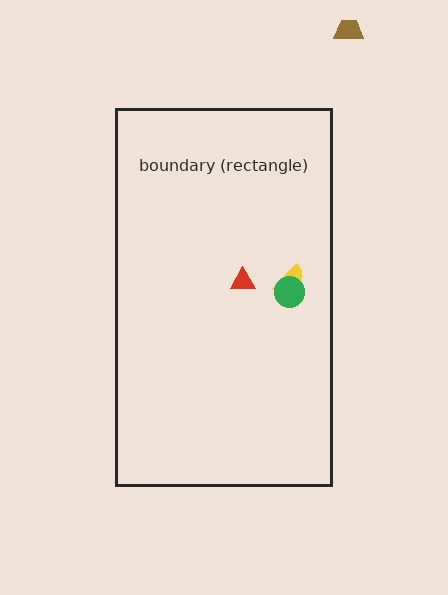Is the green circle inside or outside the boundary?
Inside.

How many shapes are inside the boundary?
3 inside, 1 outside.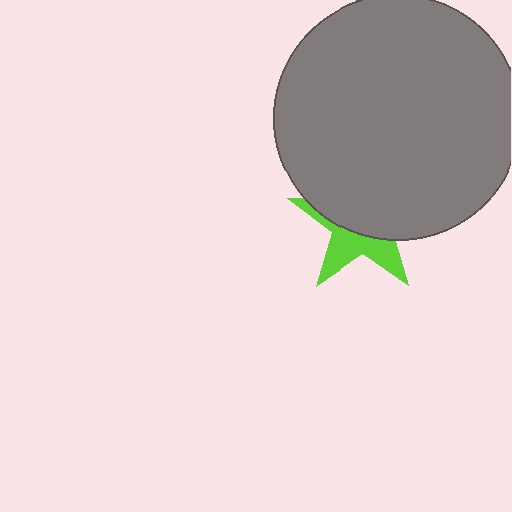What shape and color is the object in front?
The object in front is a gray circle.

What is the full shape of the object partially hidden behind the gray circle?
The partially hidden object is a lime star.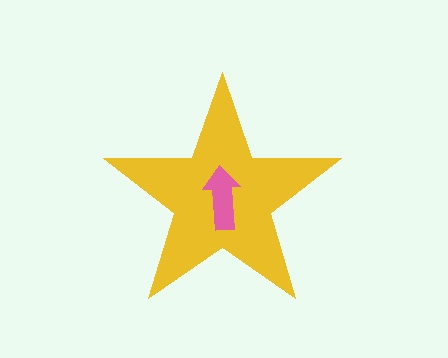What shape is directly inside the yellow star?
The pink arrow.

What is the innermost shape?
The pink arrow.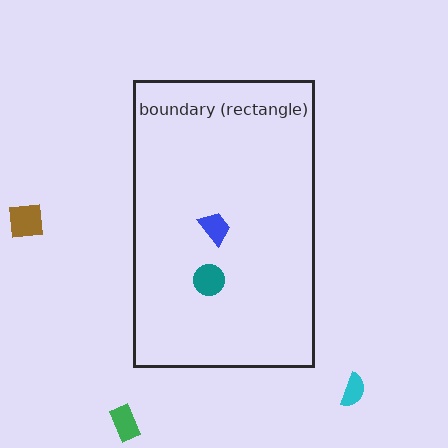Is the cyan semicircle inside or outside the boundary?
Outside.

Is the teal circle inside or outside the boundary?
Inside.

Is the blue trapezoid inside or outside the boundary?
Inside.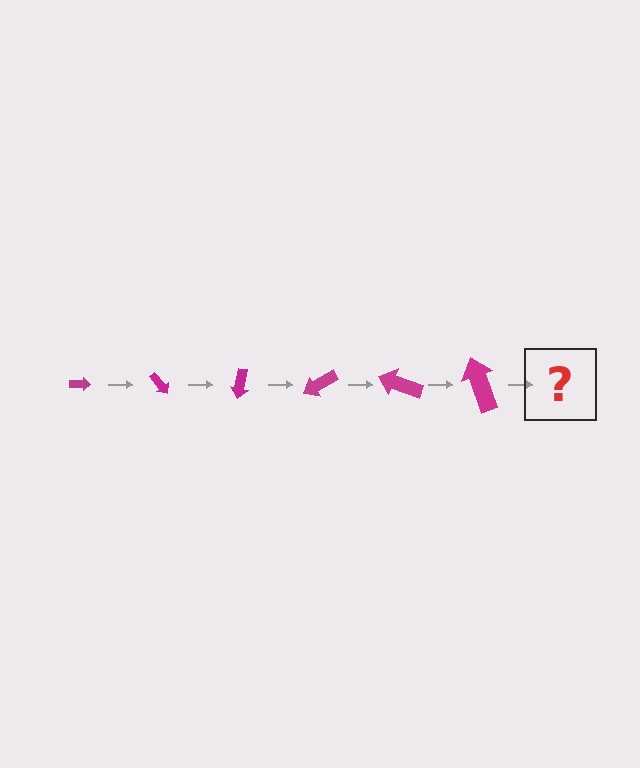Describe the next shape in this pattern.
It should be an arrow, larger than the previous one and rotated 300 degrees from the start.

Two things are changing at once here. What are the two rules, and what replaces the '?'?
The two rules are that the arrow grows larger each step and it rotates 50 degrees each step. The '?' should be an arrow, larger than the previous one and rotated 300 degrees from the start.